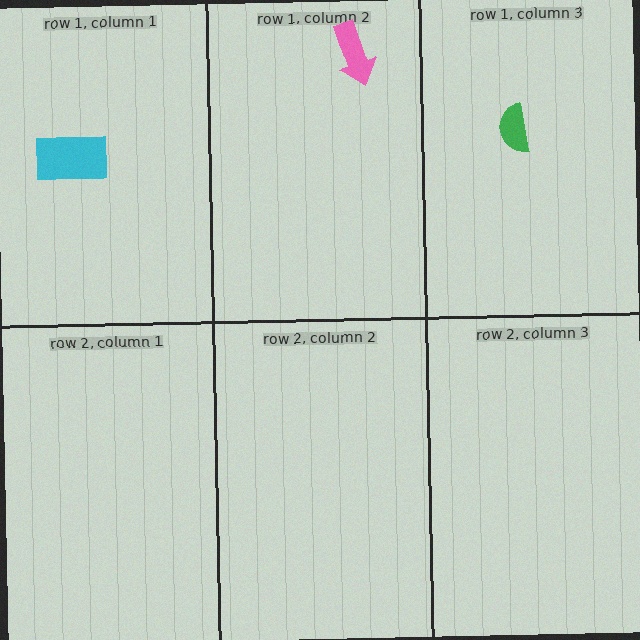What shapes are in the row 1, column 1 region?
The cyan rectangle.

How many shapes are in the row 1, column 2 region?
1.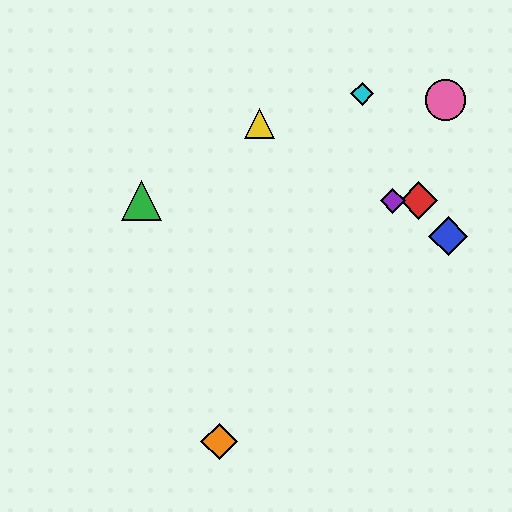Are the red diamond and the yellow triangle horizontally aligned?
No, the red diamond is at y≈201 and the yellow triangle is at y≈123.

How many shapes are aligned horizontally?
3 shapes (the red diamond, the green triangle, the purple diamond) are aligned horizontally.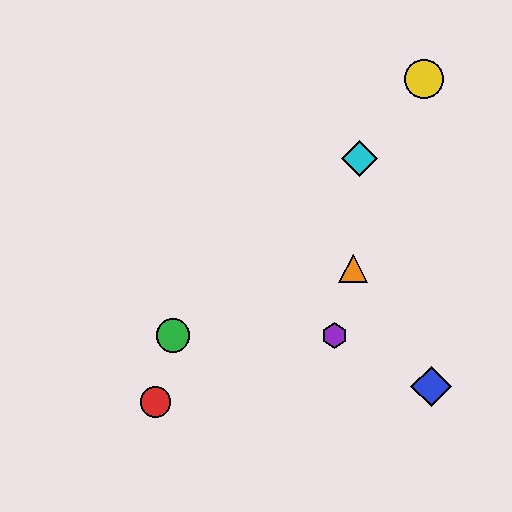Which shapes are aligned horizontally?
The green circle, the purple hexagon are aligned horizontally.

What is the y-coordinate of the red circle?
The red circle is at y≈402.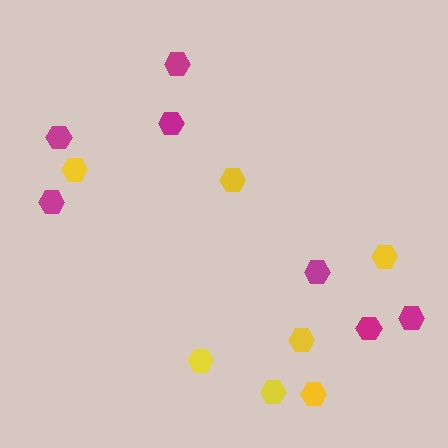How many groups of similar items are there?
There are 2 groups: one group of yellow hexagons (7) and one group of magenta hexagons (7).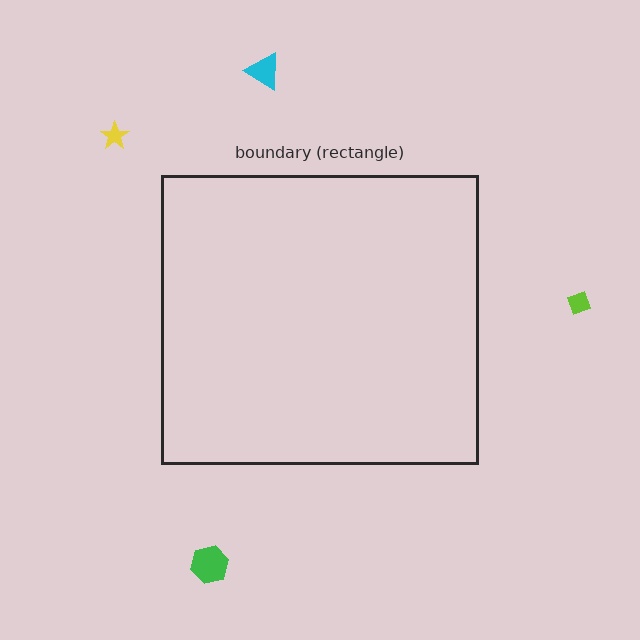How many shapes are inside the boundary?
0 inside, 4 outside.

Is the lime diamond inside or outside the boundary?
Outside.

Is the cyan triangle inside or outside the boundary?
Outside.